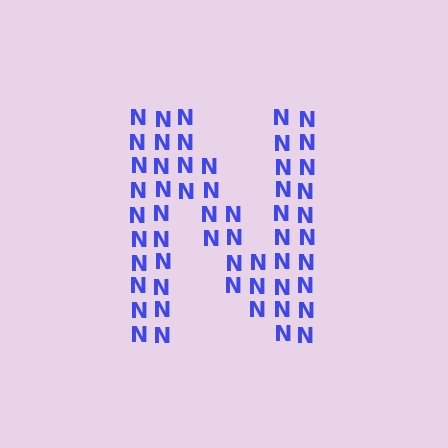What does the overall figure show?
The overall figure shows the letter N.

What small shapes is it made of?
It is made of small letter N's.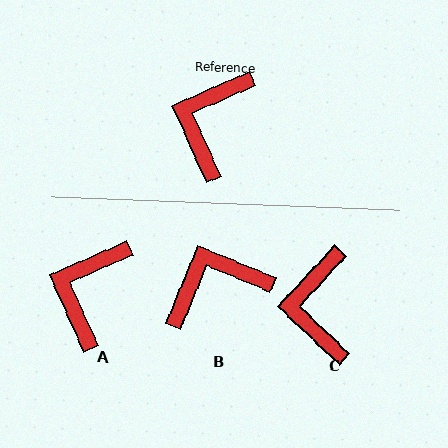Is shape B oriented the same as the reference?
No, it is off by about 46 degrees.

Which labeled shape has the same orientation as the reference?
A.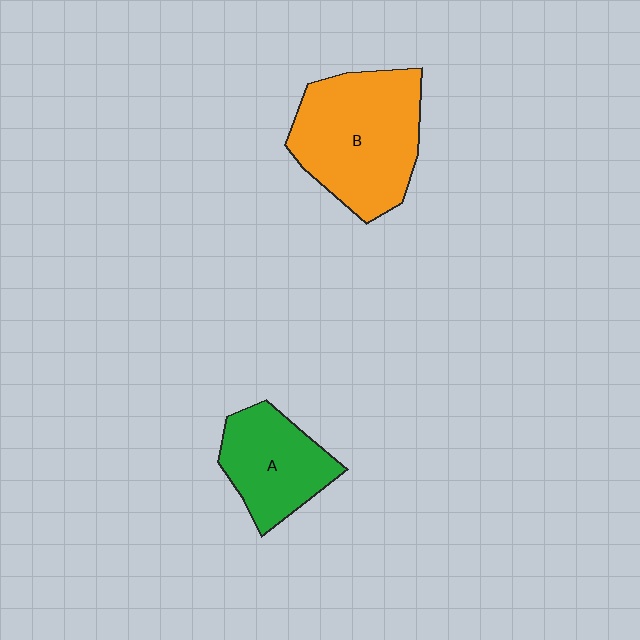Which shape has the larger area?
Shape B (orange).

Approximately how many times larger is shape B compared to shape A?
Approximately 1.6 times.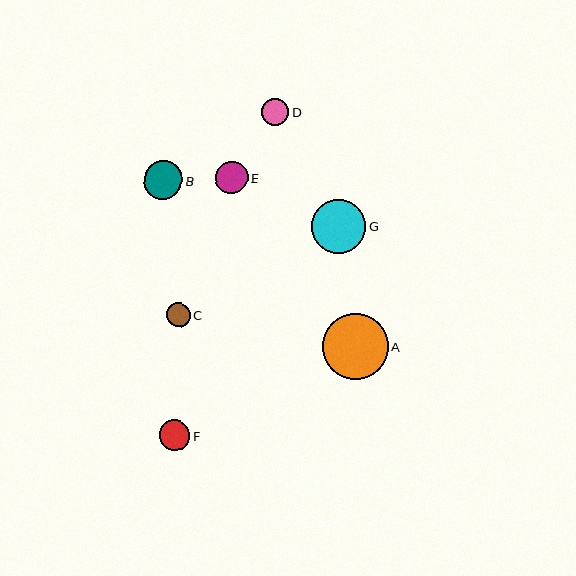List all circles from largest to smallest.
From largest to smallest: A, G, B, E, F, D, C.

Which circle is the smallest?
Circle C is the smallest with a size of approximately 24 pixels.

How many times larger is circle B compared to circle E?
Circle B is approximately 1.2 times the size of circle E.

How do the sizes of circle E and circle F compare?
Circle E and circle F are approximately the same size.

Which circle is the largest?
Circle A is the largest with a size of approximately 66 pixels.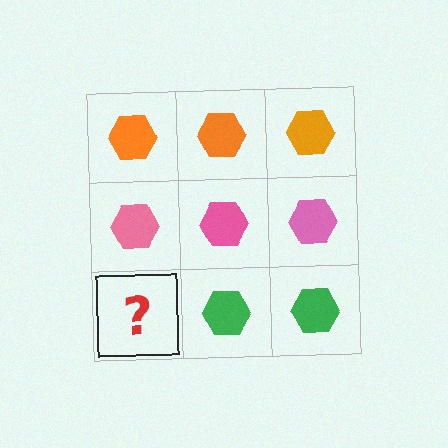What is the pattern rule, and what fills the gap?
The rule is that each row has a consistent color. The gap should be filled with a green hexagon.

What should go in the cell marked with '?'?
The missing cell should contain a green hexagon.